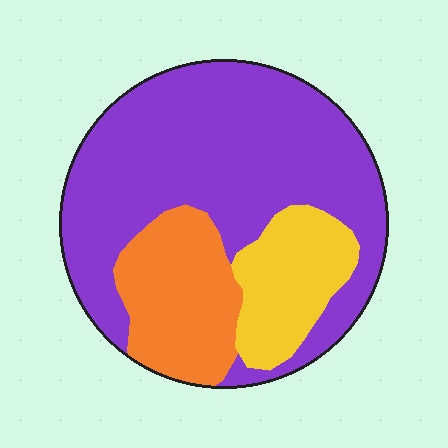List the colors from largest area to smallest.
From largest to smallest: purple, orange, yellow.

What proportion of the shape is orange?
Orange covers around 20% of the shape.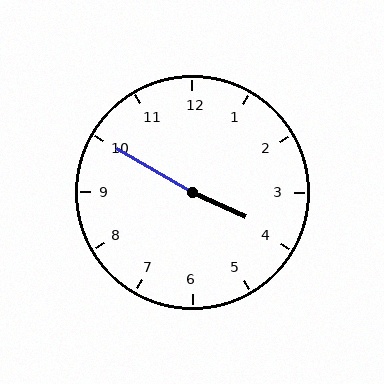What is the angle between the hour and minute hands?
Approximately 175 degrees.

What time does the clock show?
3:50.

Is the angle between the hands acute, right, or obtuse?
It is obtuse.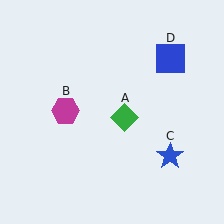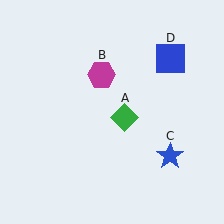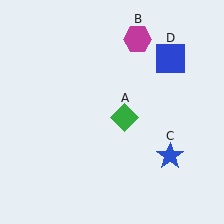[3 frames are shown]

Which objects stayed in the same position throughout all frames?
Green diamond (object A) and blue star (object C) and blue square (object D) remained stationary.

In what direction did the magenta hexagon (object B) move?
The magenta hexagon (object B) moved up and to the right.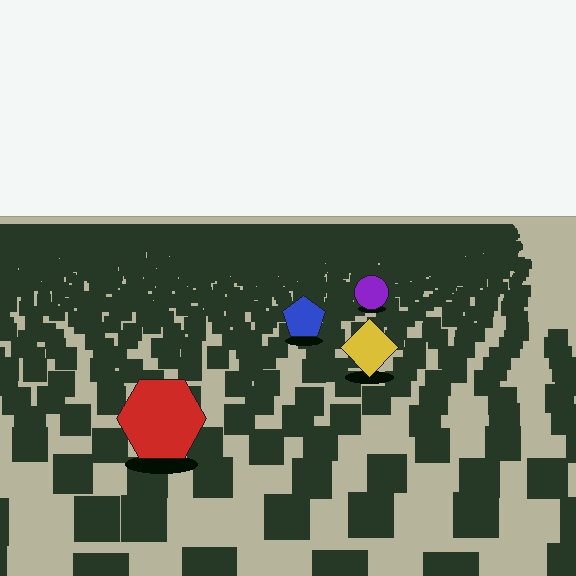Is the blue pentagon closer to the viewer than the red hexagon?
No. The red hexagon is closer — you can tell from the texture gradient: the ground texture is coarser near it.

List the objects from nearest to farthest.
From nearest to farthest: the red hexagon, the yellow diamond, the blue pentagon, the purple circle.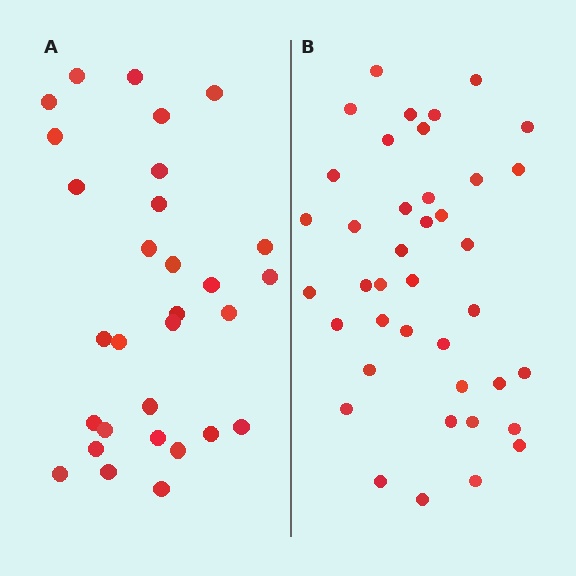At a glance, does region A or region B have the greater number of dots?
Region B (the right region) has more dots.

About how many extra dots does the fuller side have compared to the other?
Region B has roughly 10 or so more dots than region A.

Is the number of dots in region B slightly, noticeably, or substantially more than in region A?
Region B has noticeably more, but not dramatically so. The ratio is roughly 1.3 to 1.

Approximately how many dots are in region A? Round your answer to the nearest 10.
About 30 dots.